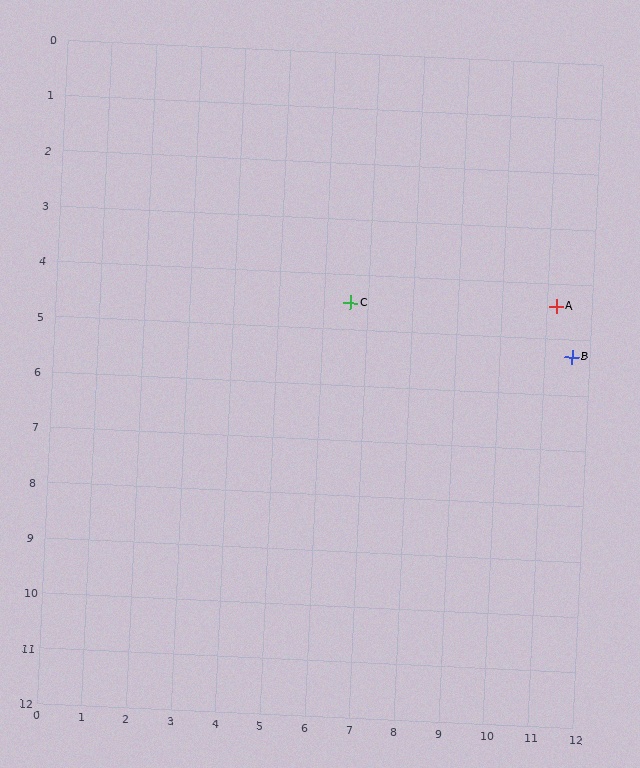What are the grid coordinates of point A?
Point A is at approximately (11.2, 4.4).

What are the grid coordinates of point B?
Point B is at approximately (11.6, 5.3).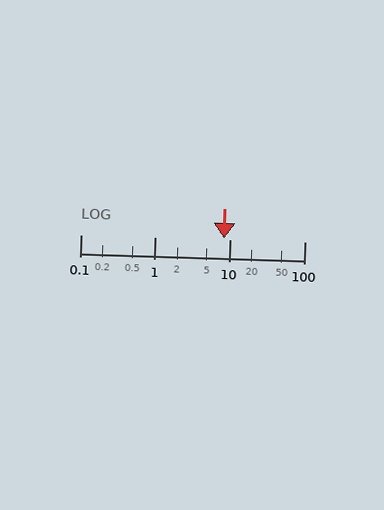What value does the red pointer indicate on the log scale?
The pointer indicates approximately 8.4.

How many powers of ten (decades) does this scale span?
The scale spans 3 decades, from 0.1 to 100.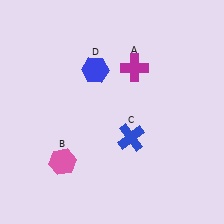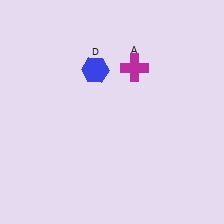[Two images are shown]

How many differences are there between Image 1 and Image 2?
There are 2 differences between the two images.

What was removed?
The pink hexagon (B), the blue cross (C) were removed in Image 2.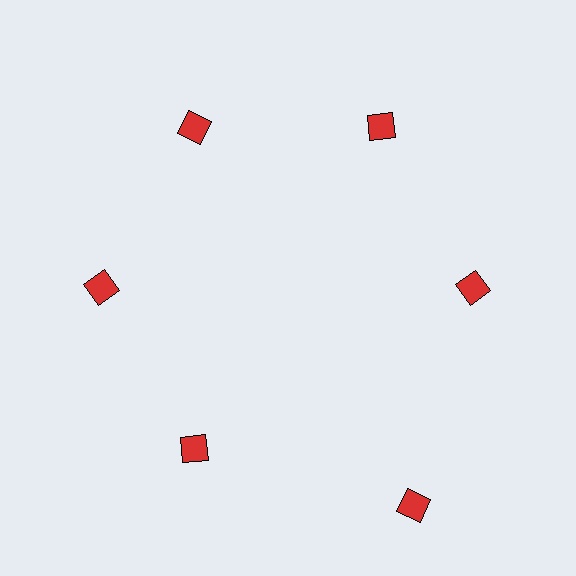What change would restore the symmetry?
The symmetry would be restored by moving it inward, back onto the ring so that all 6 diamonds sit at equal angles and equal distance from the center.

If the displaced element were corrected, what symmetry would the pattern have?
It would have 6-fold rotational symmetry — the pattern would map onto itself every 60 degrees.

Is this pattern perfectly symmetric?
No. The 6 red diamonds are arranged in a ring, but one element near the 5 o'clock position is pushed outward from the center, breaking the 6-fold rotational symmetry.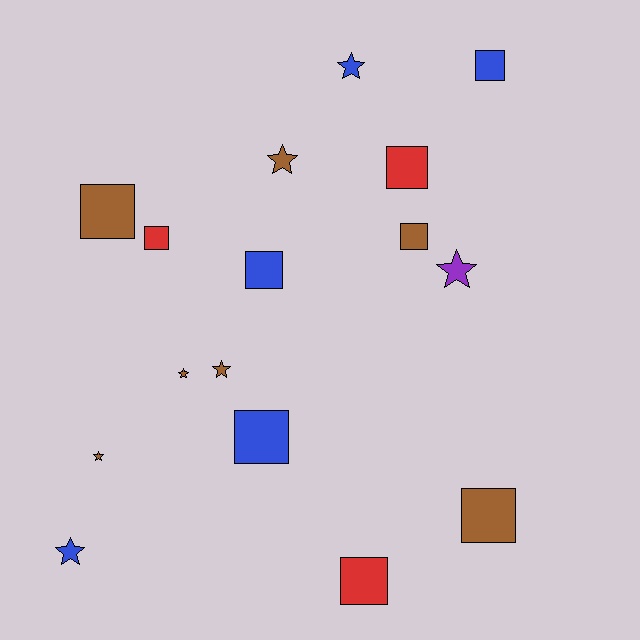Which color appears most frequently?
Brown, with 7 objects.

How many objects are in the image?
There are 16 objects.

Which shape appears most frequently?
Square, with 9 objects.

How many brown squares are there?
There are 3 brown squares.